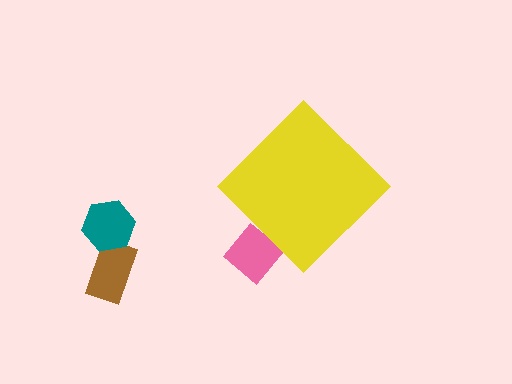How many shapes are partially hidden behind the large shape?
1 shape is partially hidden.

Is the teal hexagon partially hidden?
No, the teal hexagon is fully visible.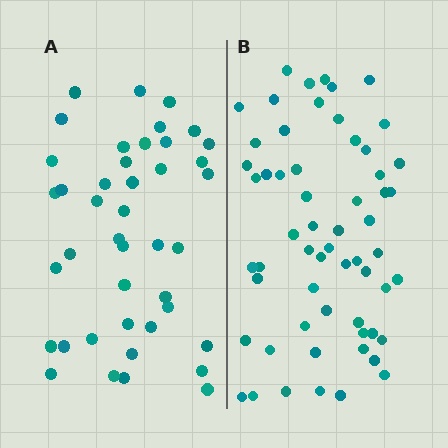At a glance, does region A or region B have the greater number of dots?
Region B (the right region) has more dots.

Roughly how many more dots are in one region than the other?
Region B has approximately 15 more dots than region A.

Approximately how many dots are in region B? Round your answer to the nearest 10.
About 60 dots. (The exact count is 59, which rounds to 60.)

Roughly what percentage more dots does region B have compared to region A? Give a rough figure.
About 40% more.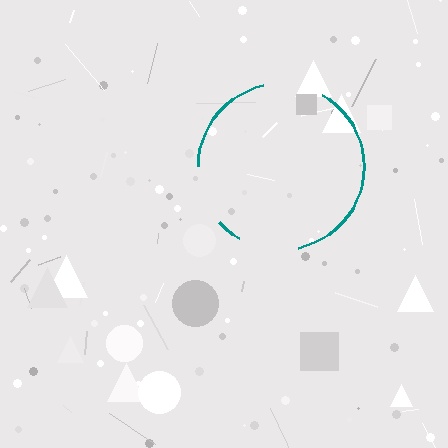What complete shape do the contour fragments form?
The contour fragments form a circle.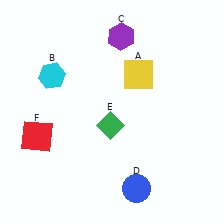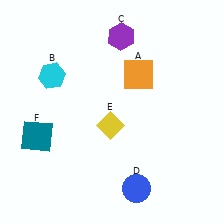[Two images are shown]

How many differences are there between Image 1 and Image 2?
There are 3 differences between the two images.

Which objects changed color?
A changed from yellow to orange. E changed from green to yellow. F changed from red to teal.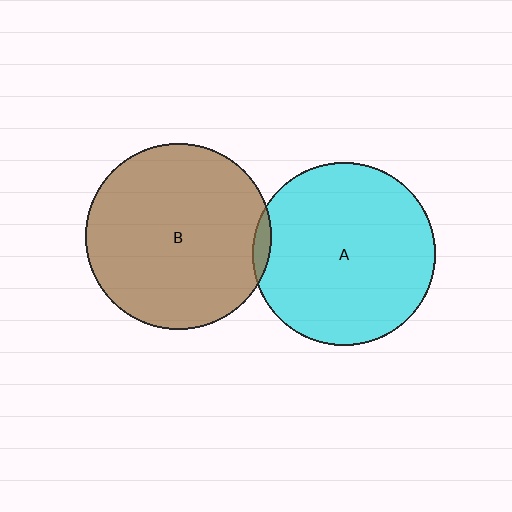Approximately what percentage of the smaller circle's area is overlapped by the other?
Approximately 5%.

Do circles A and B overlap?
Yes.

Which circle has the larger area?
Circle B (brown).